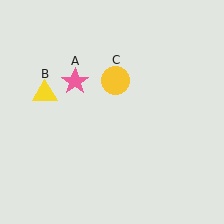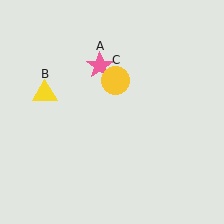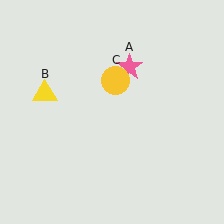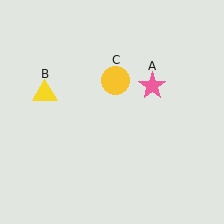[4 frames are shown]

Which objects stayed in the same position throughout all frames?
Yellow triangle (object B) and yellow circle (object C) remained stationary.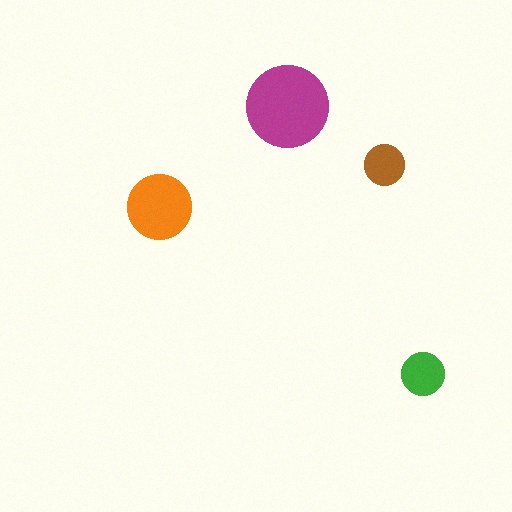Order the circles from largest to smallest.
the magenta one, the orange one, the green one, the brown one.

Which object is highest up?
The magenta circle is topmost.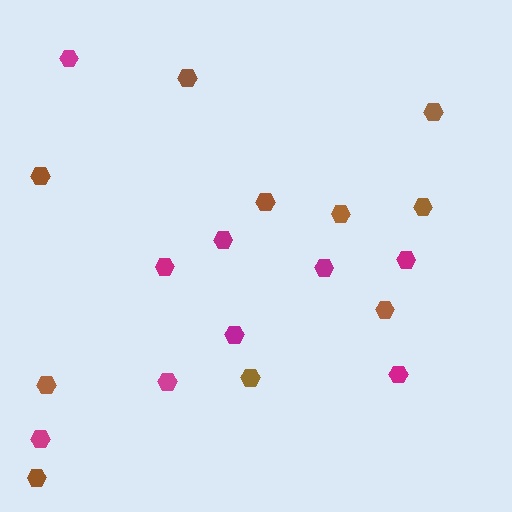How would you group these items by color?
There are 2 groups: one group of magenta hexagons (9) and one group of brown hexagons (10).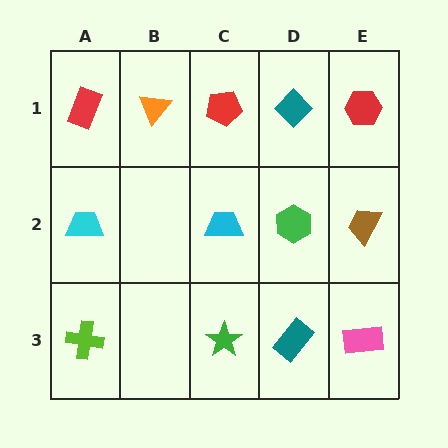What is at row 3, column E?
A pink rectangle.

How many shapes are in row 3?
4 shapes.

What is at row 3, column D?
A teal rectangle.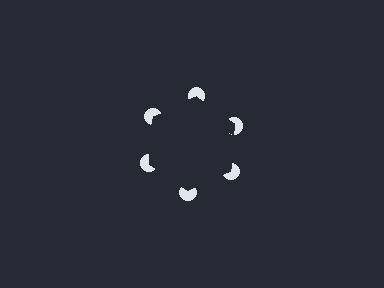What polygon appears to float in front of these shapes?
An illusory hexagon — its edges are inferred from the aligned wedge cuts in the pac-man discs, not physically drawn.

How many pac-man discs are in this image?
There are 6 — one at each vertex of the illusory hexagon.